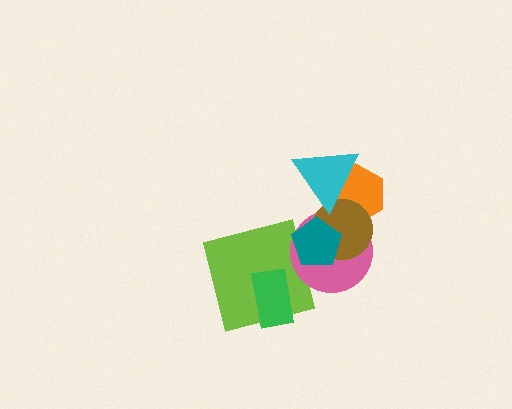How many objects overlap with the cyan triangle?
2 objects overlap with the cyan triangle.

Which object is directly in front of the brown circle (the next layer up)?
The cyan triangle is directly in front of the brown circle.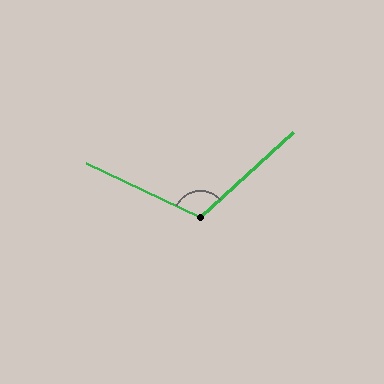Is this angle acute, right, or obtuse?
It is obtuse.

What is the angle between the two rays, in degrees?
Approximately 113 degrees.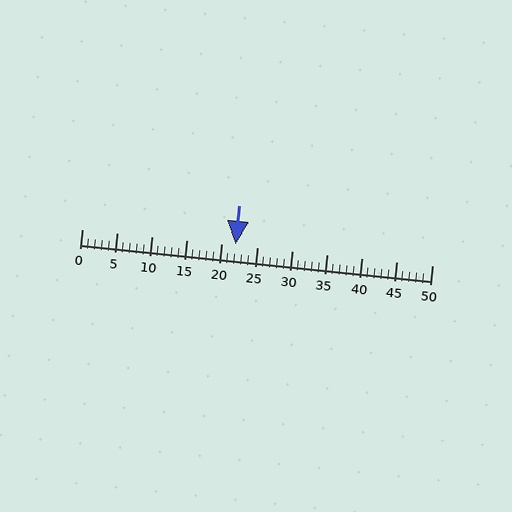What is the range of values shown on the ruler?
The ruler shows values from 0 to 50.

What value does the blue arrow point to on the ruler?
The blue arrow points to approximately 22.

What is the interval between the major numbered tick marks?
The major tick marks are spaced 5 units apart.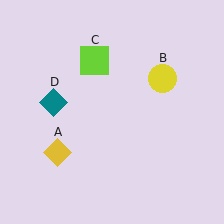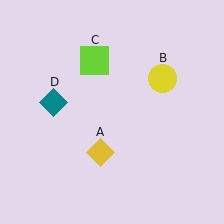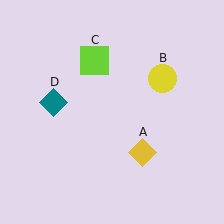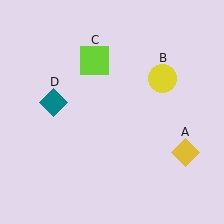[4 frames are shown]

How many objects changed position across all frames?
1 object changed position: yellow diamond (object A).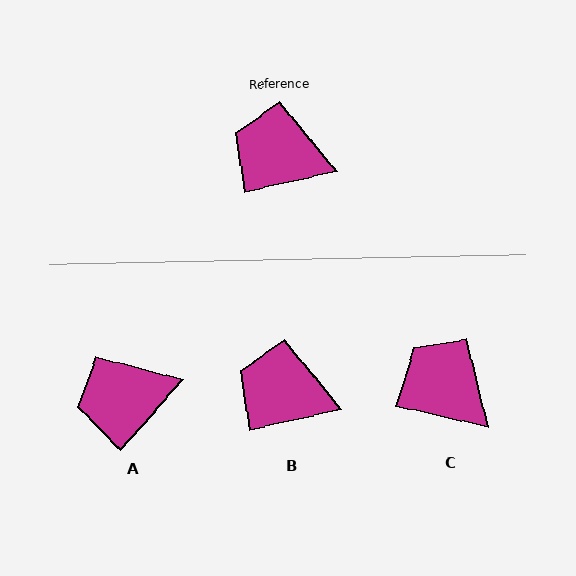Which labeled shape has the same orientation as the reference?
B.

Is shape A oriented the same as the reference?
No, it is off by about 36 degrees.